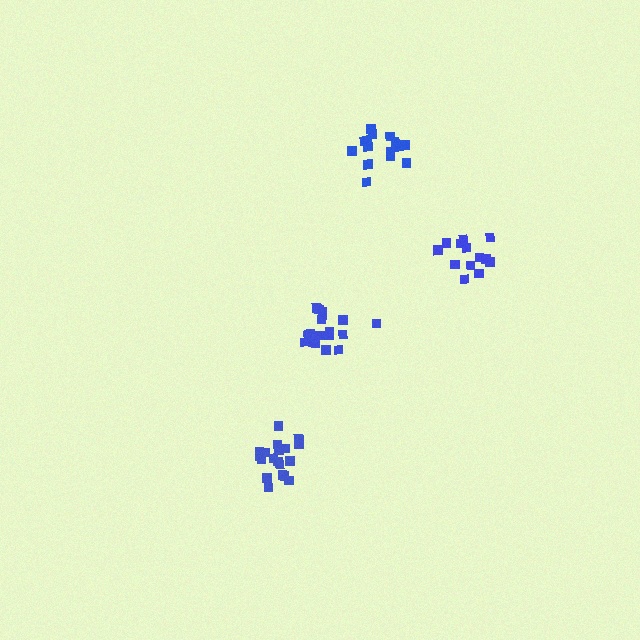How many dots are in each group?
Group 1: 13 dots, Group 2: 15 dots, Group 3: 18 dots, Group 4: 19 dots (65 total).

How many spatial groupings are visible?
There are 4 spatial groupings.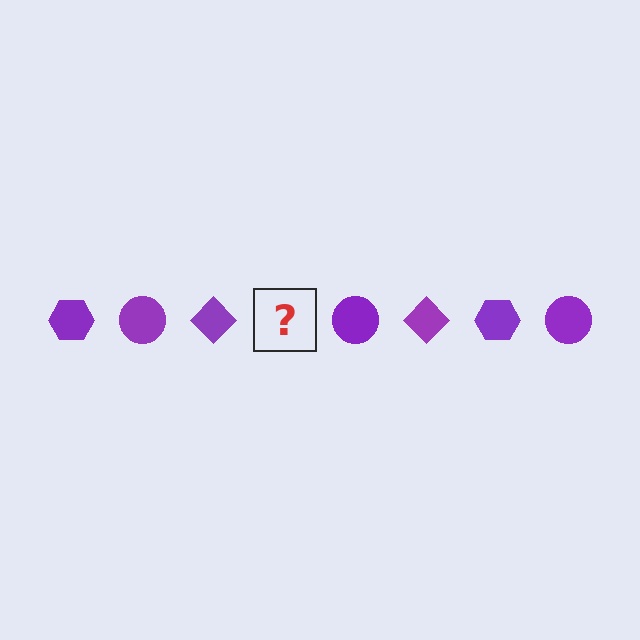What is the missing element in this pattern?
The missing element is a purple hexagon.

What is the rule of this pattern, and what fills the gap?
The rule is that the pattern cycles through hexagon, circle, diamond shapes in purple. The gap should be filled with a purple hexagon.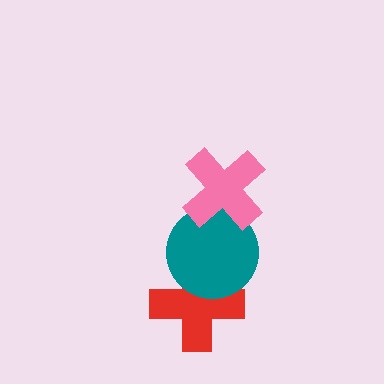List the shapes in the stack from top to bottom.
From top to bottom: the pink cross, the teal circle, the red cross.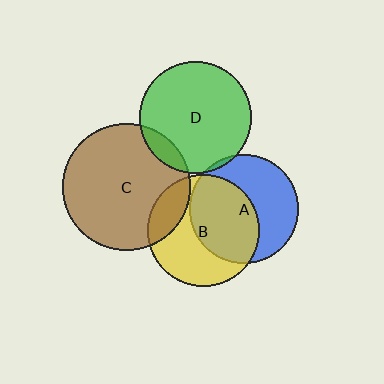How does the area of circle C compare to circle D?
Approximately 1.3 times.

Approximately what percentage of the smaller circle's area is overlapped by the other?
Approximately 5%.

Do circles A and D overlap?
Yes.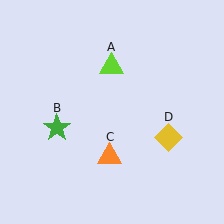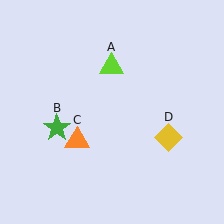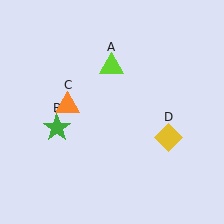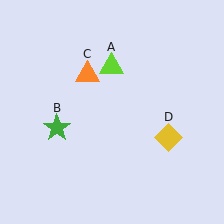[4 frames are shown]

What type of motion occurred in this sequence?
The orange triangle (object C) rotated clockwise around the center of the scene.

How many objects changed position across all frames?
1 object changed position: orange triangle (object C).